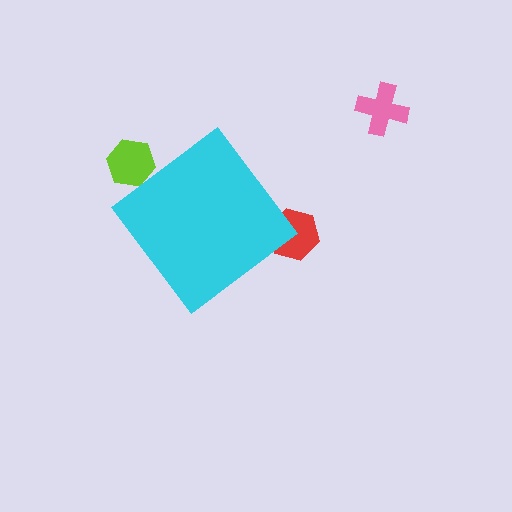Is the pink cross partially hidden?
No, the pink cross is fully visible.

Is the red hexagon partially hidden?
Yes, the red hexagon is partially hidden behind the cyan diamond.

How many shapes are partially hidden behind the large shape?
2 shapes are partially hidden.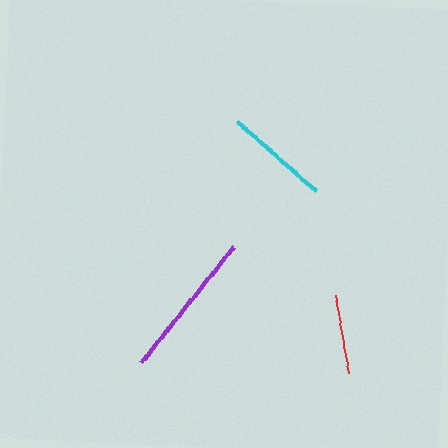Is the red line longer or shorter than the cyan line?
The cyan line is longer than the red line.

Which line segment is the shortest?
The red line is the shortest at approximately 78 pixels.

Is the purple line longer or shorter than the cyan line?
The purple line is longer than the cyan line.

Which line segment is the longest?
The purple line is the longest at approximately 148 pixels.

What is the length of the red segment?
The red segment is approximately 78 pixels long.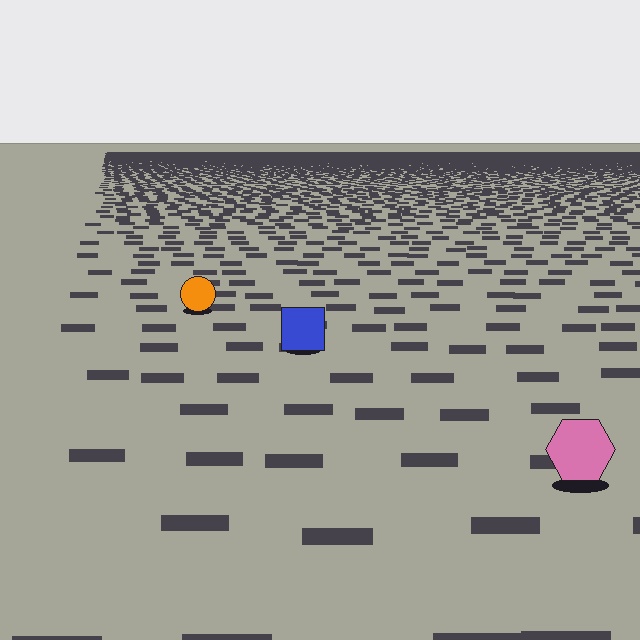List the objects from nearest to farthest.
From nearest to farthest: the pink hexagon, the blue square, the orange circle.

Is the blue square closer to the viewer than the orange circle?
Yes. The blue square is closer — you can tell from the texture gradient: the ground texture is coarser near it.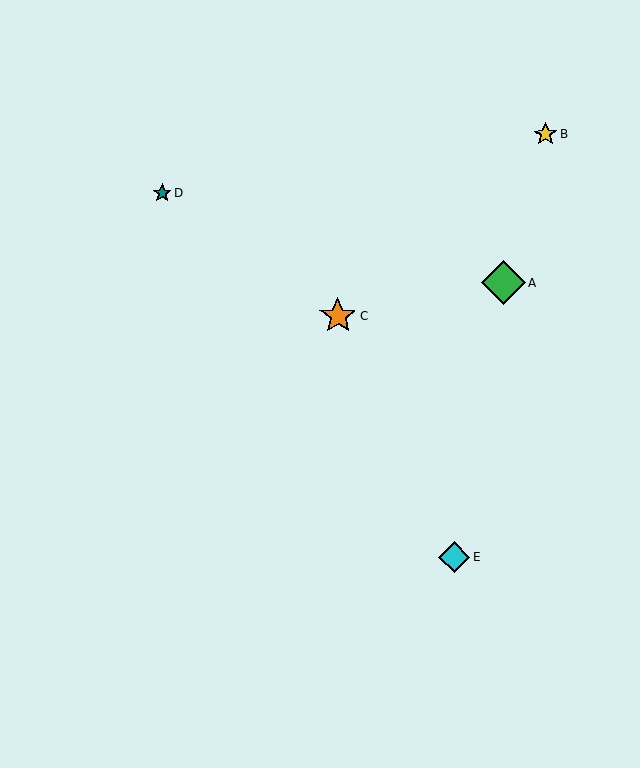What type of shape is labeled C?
Shape C is an orange star.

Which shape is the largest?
The green diamond (labeled A) is the largest.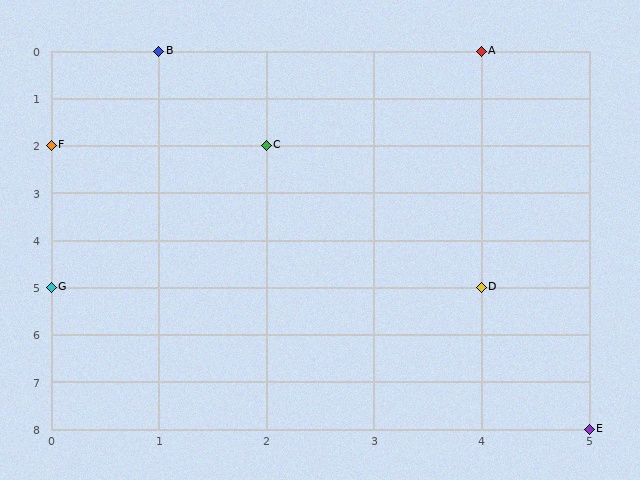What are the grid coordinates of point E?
Point E is at grid coordinates (5, 8).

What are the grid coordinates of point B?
Point B is at grid coordinates (1, 0).